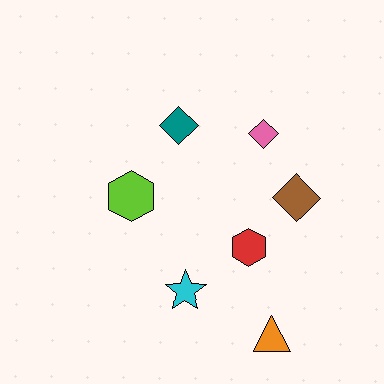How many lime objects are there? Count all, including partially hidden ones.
There is 1 lime object.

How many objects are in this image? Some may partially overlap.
There are 7 objects.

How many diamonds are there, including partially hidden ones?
There are 3 diamonds.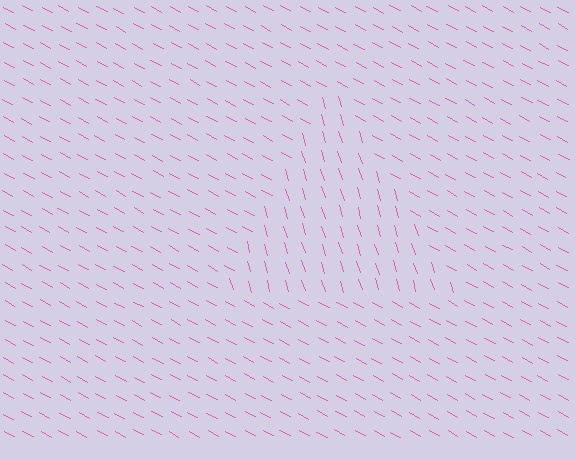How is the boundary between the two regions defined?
The boundary is defined purely by a change in line orientation (approximately 45 degrees difference). All lines are the same color and thickness.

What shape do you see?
I see a triangle.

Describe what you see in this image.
The image is filled with small pink line segments. A triangle region in the image has lines oriented differently from the surrounding lines, creating a visible texture boundary.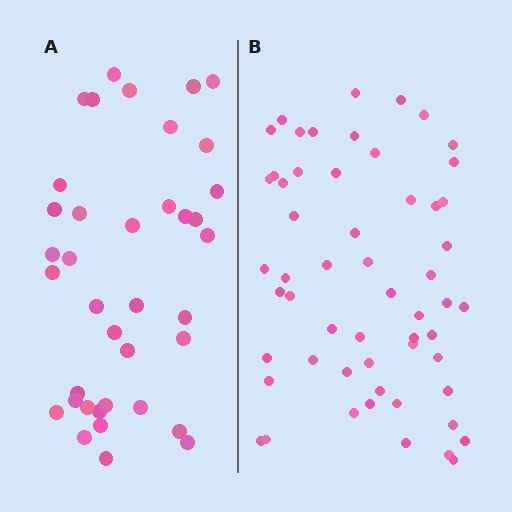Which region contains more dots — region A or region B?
Region B (the right region) has more dots.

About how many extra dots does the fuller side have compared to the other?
Region B has approximately 20 more dots than region A.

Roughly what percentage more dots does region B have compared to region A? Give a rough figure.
About 45% more.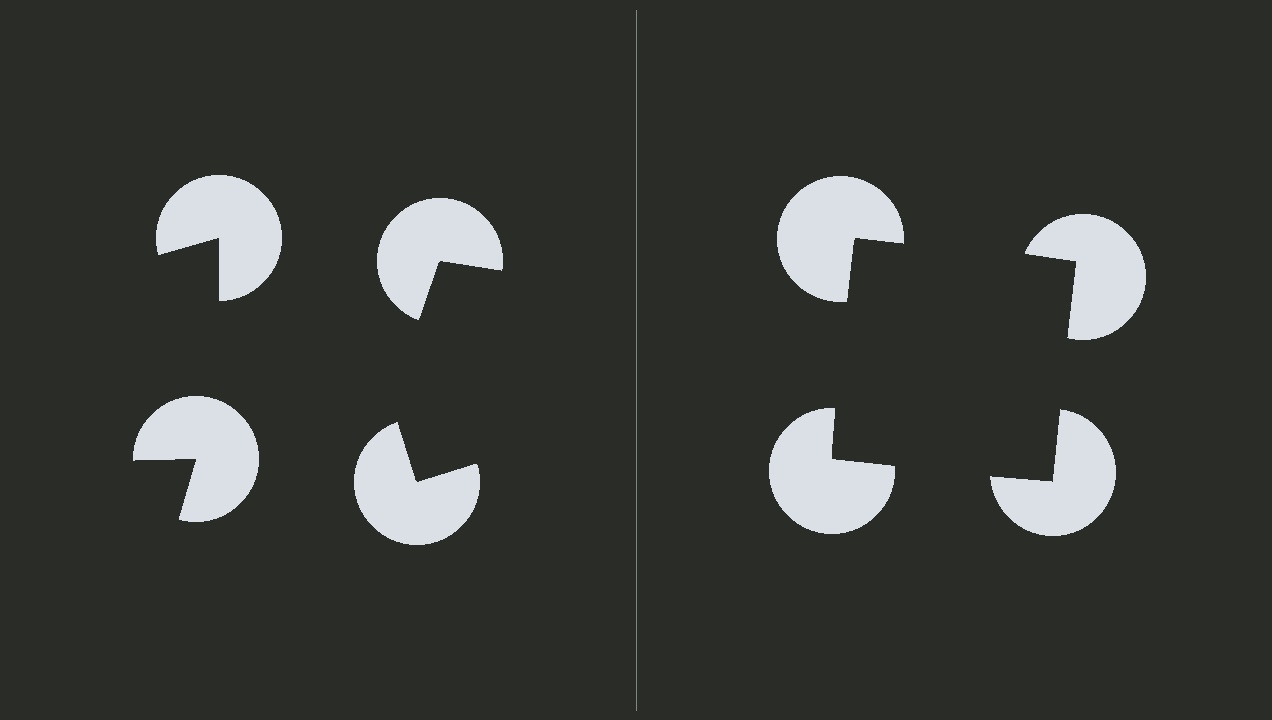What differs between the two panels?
The pac-man discs are positioned identically on both sides; only the wedge orientations differ. On the right they align to a square; on the left they are misaligned.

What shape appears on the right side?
An illusory square.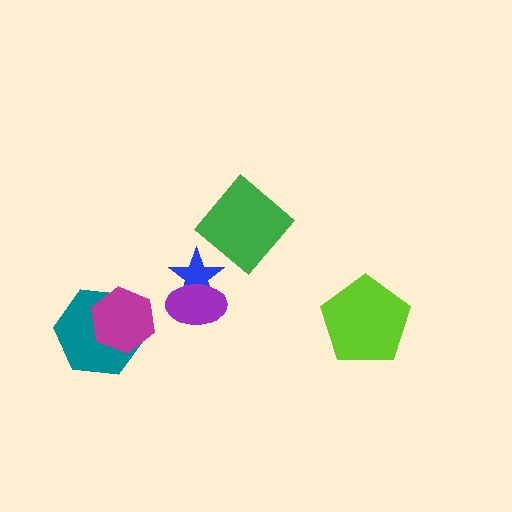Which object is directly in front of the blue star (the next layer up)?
The purple ellipse is directly in front of the blue star.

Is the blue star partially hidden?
Yes, it is partially covered by another shape.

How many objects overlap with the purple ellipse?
1 object overlaps with the purple ellipse.